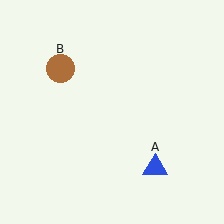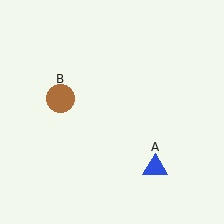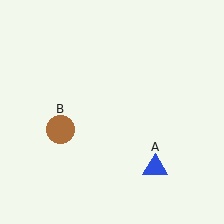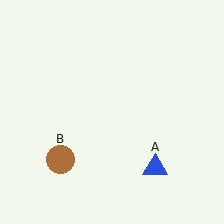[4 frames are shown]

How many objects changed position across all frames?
1 object changed position: brown circle (object B).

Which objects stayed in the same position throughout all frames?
Blue triangle (object A) remained stationary.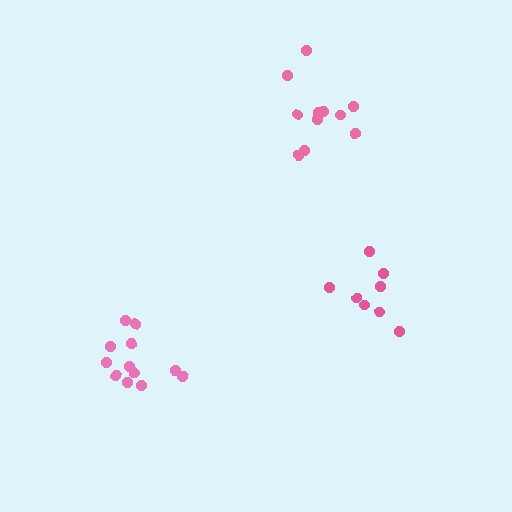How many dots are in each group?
Group 1: 12 dots, Group 2: 12 dots, Group 3: 8 dots (32 total).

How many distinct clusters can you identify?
There are 3 distinct clusters.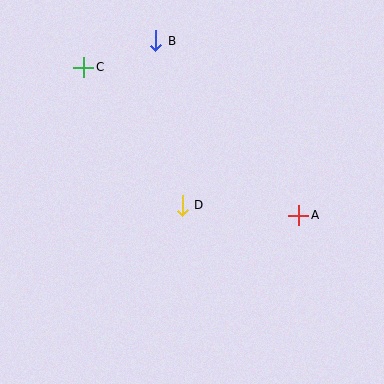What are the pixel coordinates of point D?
Point D is at (182, 205).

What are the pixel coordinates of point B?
Point B is at (156, 41).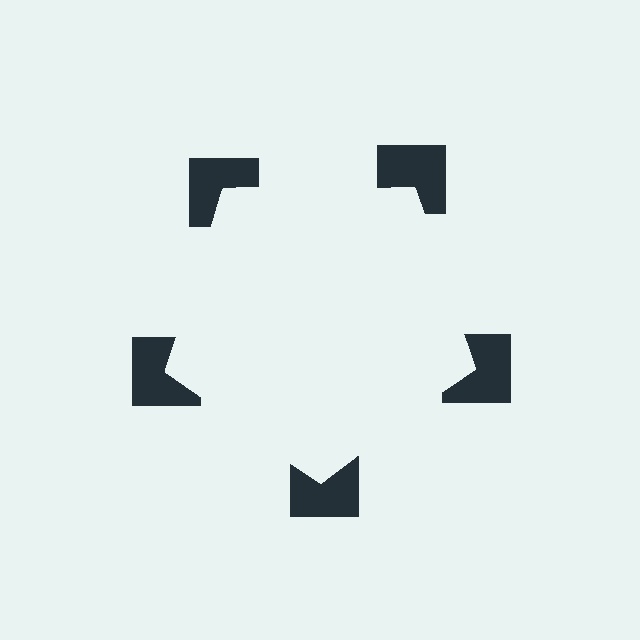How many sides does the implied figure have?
5 sides.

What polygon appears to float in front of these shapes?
An illusory pentagon — its edges are inferred from the aligned wedge cuts in the notched squares, not physically drawn.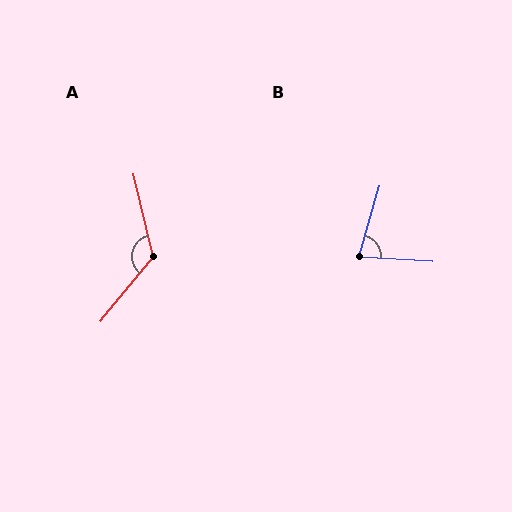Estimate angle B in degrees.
Approximately 77 degrees.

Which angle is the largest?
A, at approximately 127 degrees.